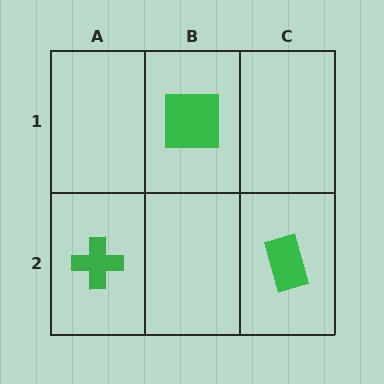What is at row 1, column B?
A green square.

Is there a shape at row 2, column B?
No, that cell is empty.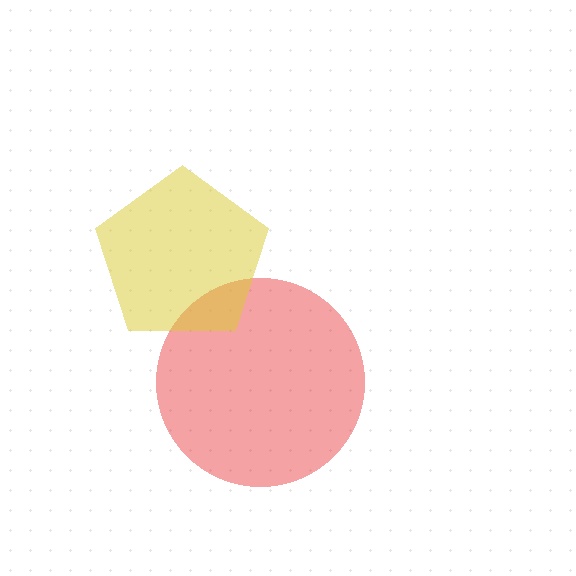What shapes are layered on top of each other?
The layered shapes are: a red circle, a yellow pentagon.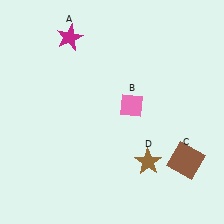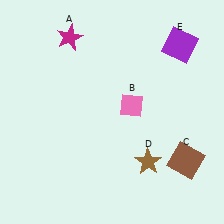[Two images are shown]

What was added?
A purple square (E) was added in Image 2.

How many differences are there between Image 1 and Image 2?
There is 1 difference between the two images.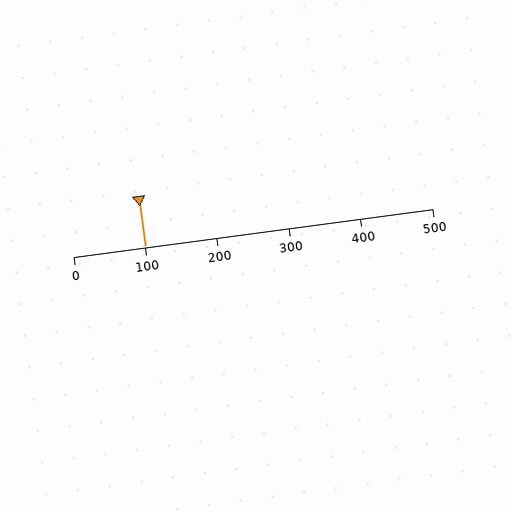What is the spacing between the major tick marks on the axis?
The major ticks are spaced 100 apart.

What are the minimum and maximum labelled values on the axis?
The axis runs from 0 to 500.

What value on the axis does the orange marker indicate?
The marker indicates approximately 100.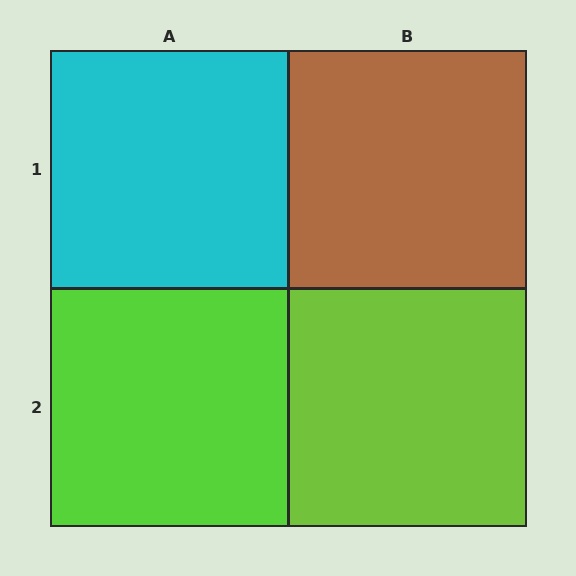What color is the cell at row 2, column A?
Lime.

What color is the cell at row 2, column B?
Lime.